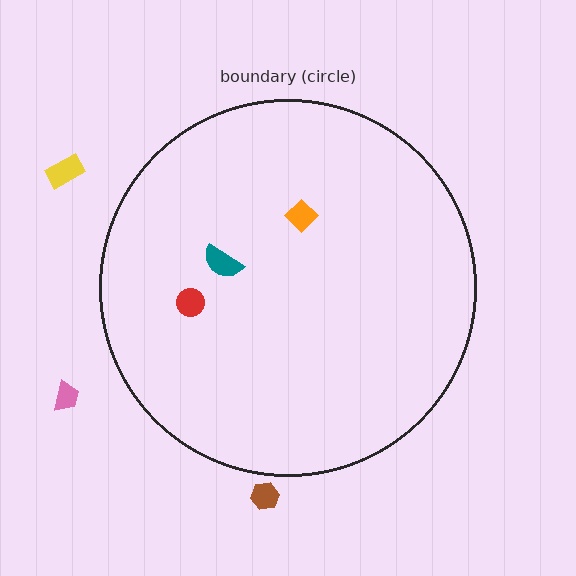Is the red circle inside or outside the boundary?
Inside.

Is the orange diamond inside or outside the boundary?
Inside.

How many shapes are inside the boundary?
3 inside, 3 outside.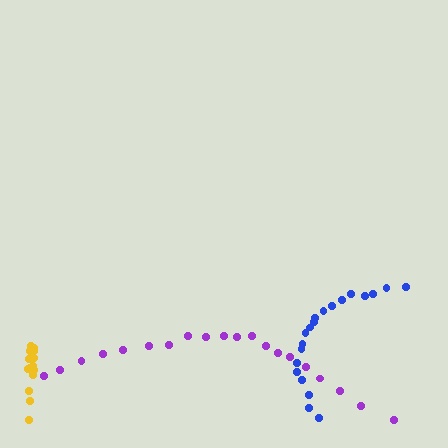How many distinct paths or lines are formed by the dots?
There are 3 distinct paths.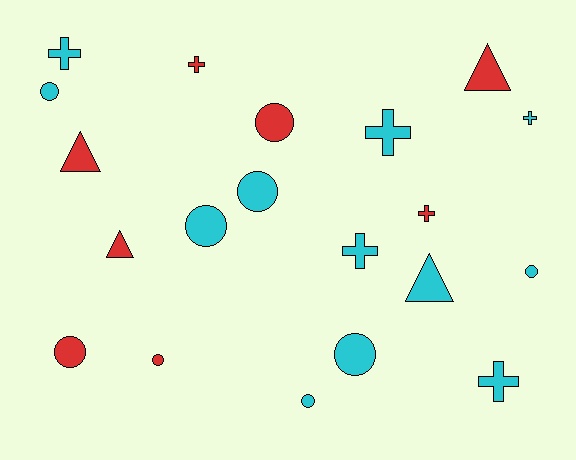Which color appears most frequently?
Cyan, with 12 objects.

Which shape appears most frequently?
Circle, with 9 objects.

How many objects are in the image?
There are 20 objects.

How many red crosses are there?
There are 2 red crosses.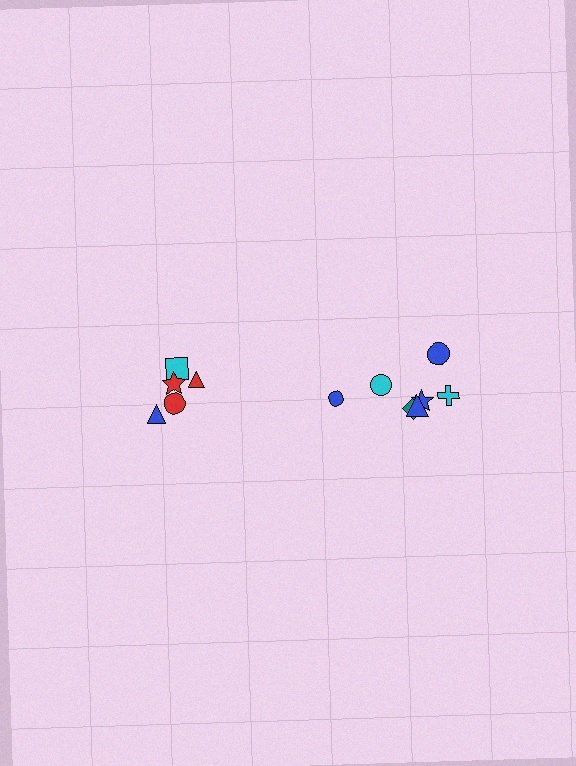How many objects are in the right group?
There are 7 objects.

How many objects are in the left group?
There are 5 objects.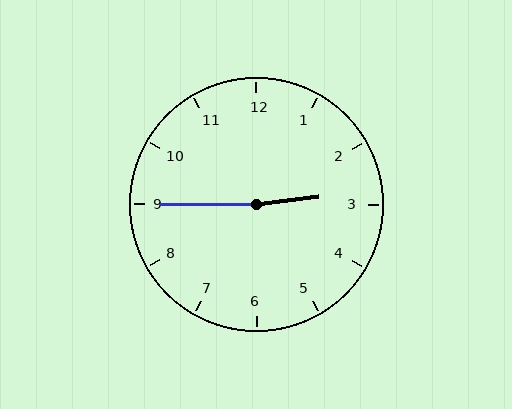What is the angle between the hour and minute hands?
Approximately 172 degrees.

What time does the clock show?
2:45.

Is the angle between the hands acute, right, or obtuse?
It is obtuse.